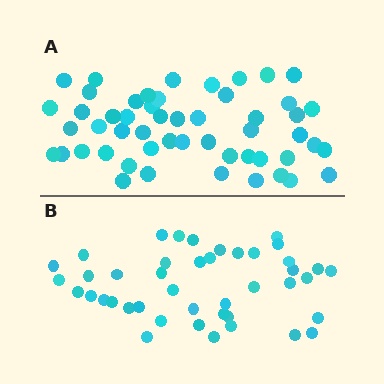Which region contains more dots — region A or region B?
Region A (the top region) has more dots.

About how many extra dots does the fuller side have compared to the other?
Region A has roughly 8 or so more dots than region B.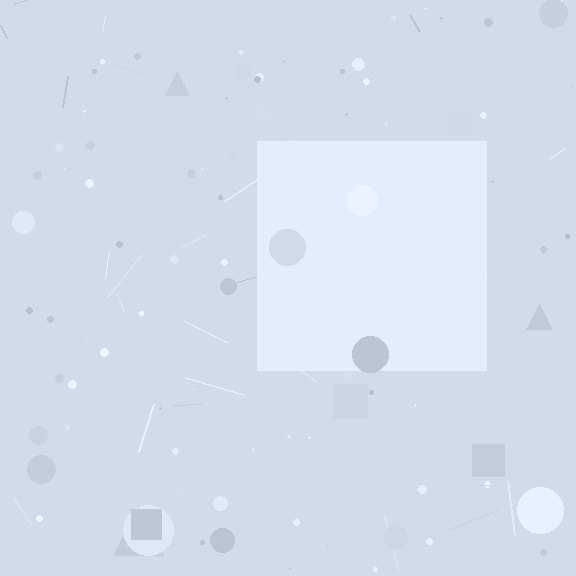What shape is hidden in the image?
A square is hidden in the image.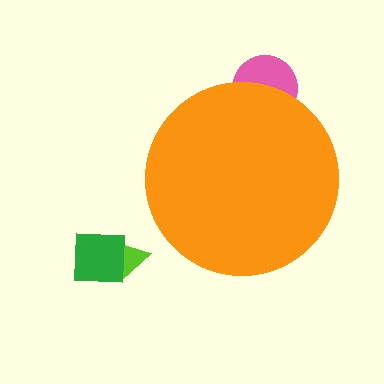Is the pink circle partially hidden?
Yes, the pink circle is partially hidden behind the orange circle.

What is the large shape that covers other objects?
An orange circle.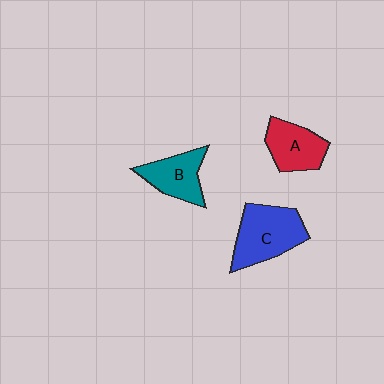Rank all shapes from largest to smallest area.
From largest to smallest: C (blue), A (red), B (teal).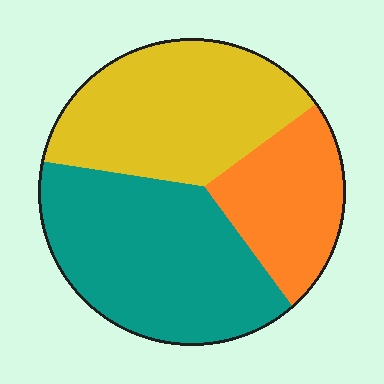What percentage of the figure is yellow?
Yellow covers 36% of the figure.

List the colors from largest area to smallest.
From largest to smallest: teal, yellow, orange.